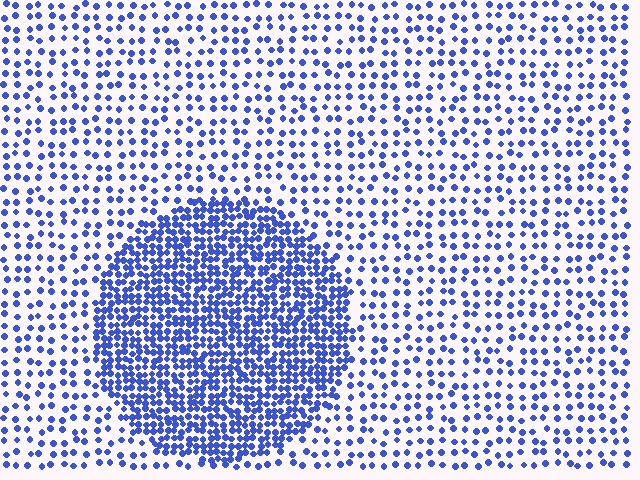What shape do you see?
I see a circle.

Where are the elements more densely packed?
The elements are more densely packed inside the circle boundary.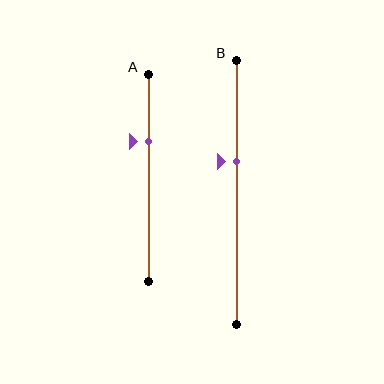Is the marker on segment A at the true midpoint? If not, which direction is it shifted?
No, the marker on segment A is shifted upward by about 18% of the segment length.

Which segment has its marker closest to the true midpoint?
Segment B has its marker closest to the true midpoint.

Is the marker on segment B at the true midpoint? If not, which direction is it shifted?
No, the marker on segment B is shifted upward by about 12% of the segment length.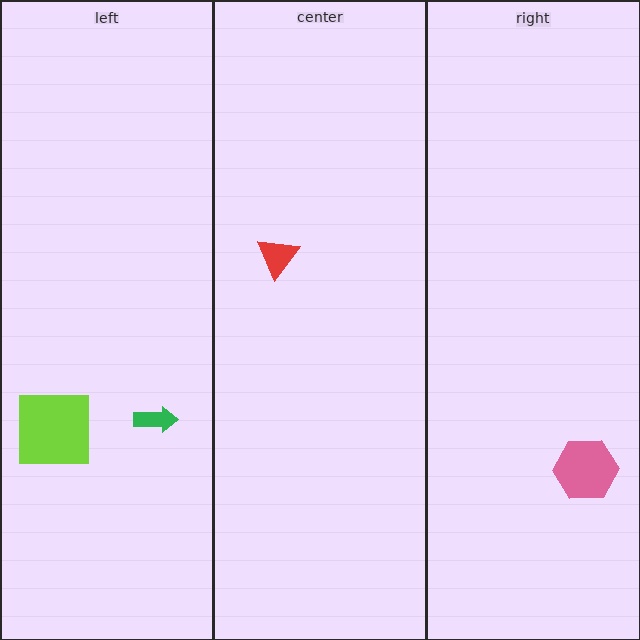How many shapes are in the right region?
1.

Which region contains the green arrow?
The left region.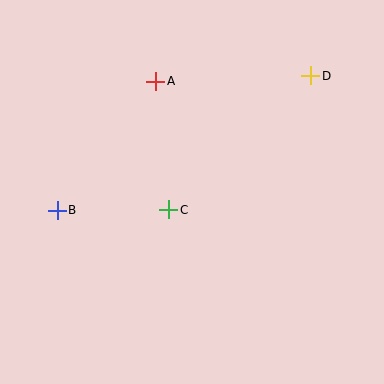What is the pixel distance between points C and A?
The distance between C and A is 129 pixels.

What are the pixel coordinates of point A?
Point A is at (156, 81).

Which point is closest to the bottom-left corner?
Point B is closest to the bottom-left corner.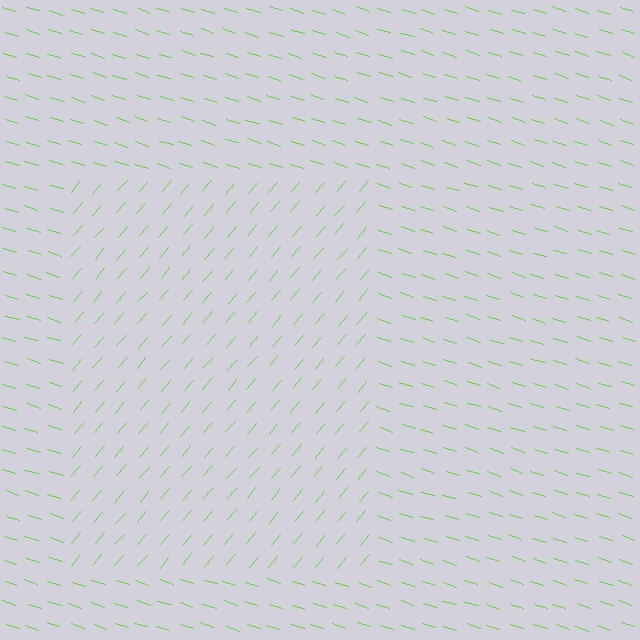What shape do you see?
I see a rectangle.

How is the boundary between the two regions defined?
The boundary is defined purely by a change in line orientation (approximately 67 degrees difference). All lines are the same color and thickness.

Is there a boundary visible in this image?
Yes, there is a texture boundary formed by a change in line orientation.